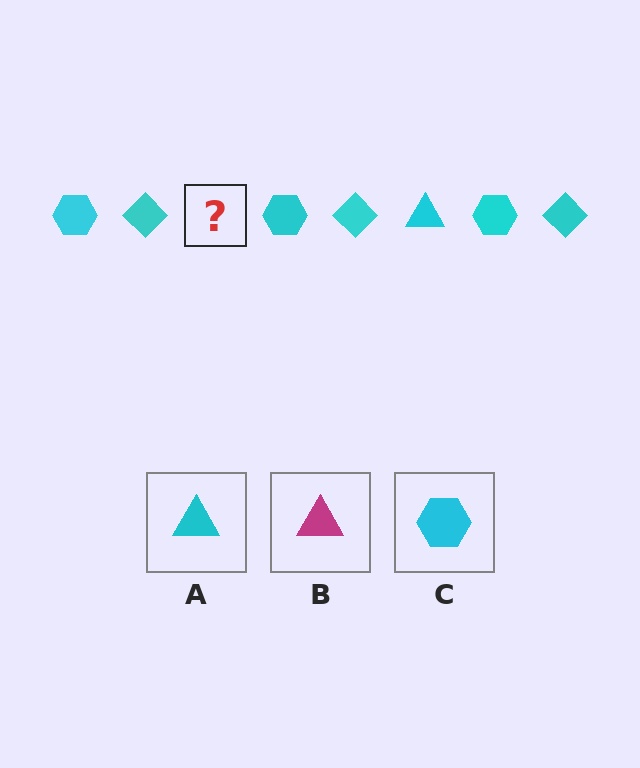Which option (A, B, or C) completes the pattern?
A.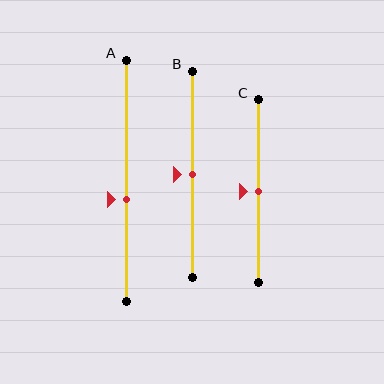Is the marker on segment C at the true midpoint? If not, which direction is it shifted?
Yes, the marker on segment C is at the true midpoint.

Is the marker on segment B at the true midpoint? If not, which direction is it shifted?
Yes, the marker on segment B is at the true midpoint.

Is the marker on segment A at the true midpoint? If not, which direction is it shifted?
No, the marker on segment A is shifted downward by about 7% of the segment length.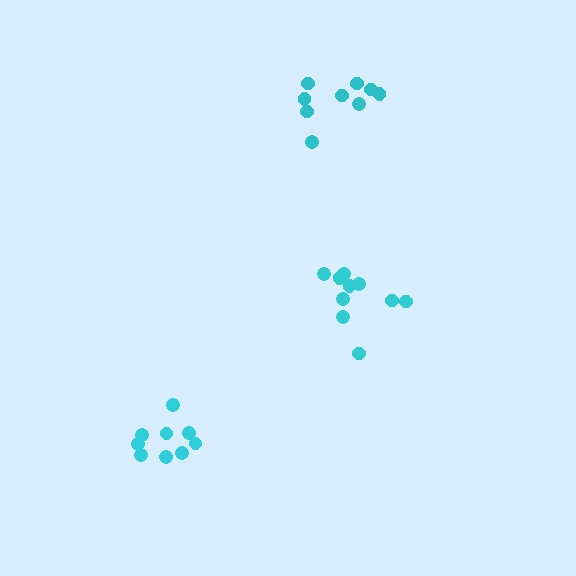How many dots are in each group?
Group 1: 9 dots, Group 2: 10 dots, Group 3: 9 dots (28 total).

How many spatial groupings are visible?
There are 3 spatial groupings.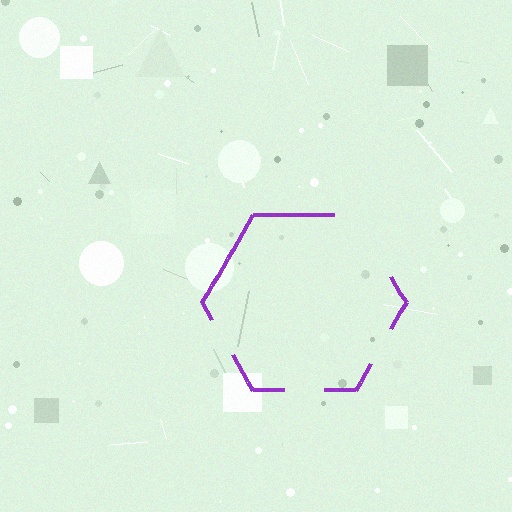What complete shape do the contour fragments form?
The contour fragments form a hexagon.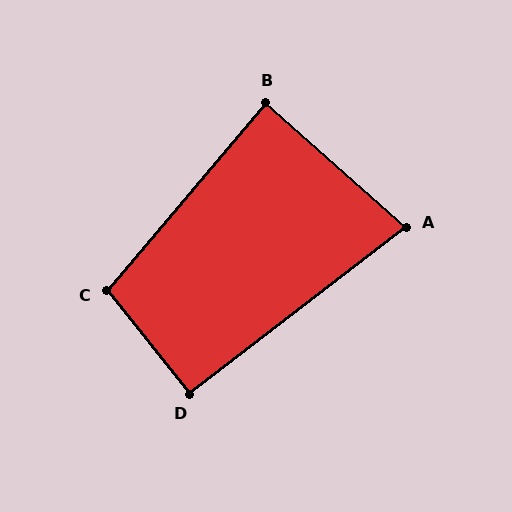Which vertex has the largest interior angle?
C, at approximately 101 degrees.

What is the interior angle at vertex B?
Approximately 89 degrees (approximately right).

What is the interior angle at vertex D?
Approximately 91 degrees (approximately right).